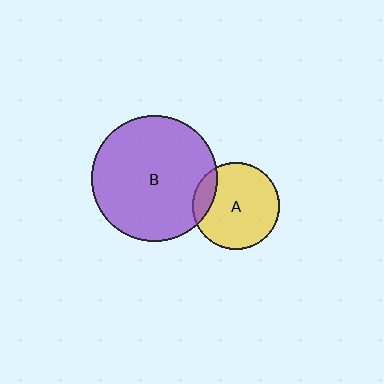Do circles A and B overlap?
Yes.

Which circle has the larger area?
Circle B (purple).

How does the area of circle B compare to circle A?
Approximately 2.1 times.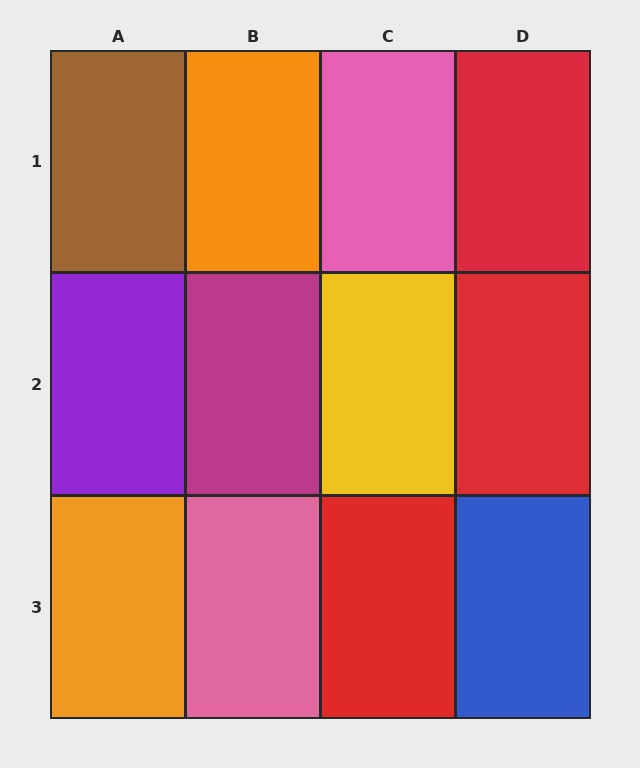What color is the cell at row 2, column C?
Yellow.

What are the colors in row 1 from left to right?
Brown, orange, pink, red.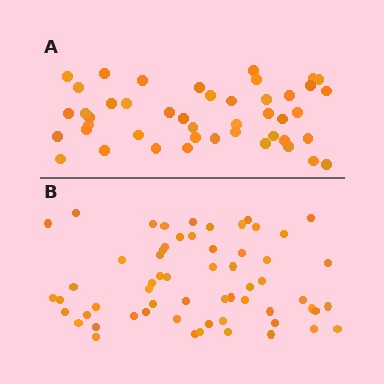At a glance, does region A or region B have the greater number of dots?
Region B (the bottom region) has more dots.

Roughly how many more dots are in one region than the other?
Region B has approximately 15 more dots than region A.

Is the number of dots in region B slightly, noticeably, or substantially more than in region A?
Region B has noticeably more, but not dramatically so. The ratio is roughly 1.3 to 1.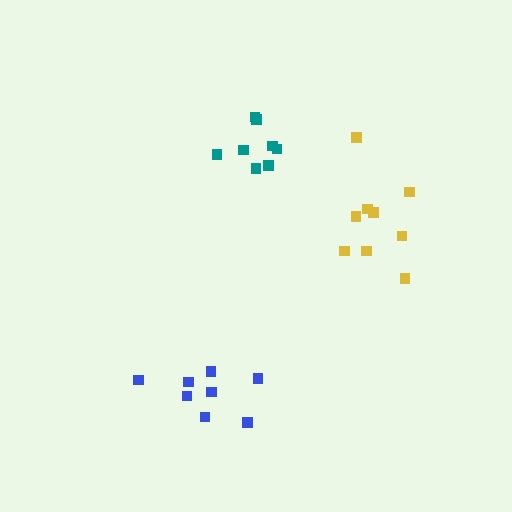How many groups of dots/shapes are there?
There are 3 groups.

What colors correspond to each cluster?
The clusters are colored: teal, yellow, blue.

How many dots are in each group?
Group 1: 8 dots, Group 2: 9 dots, Group 3: 8 dots (25 total).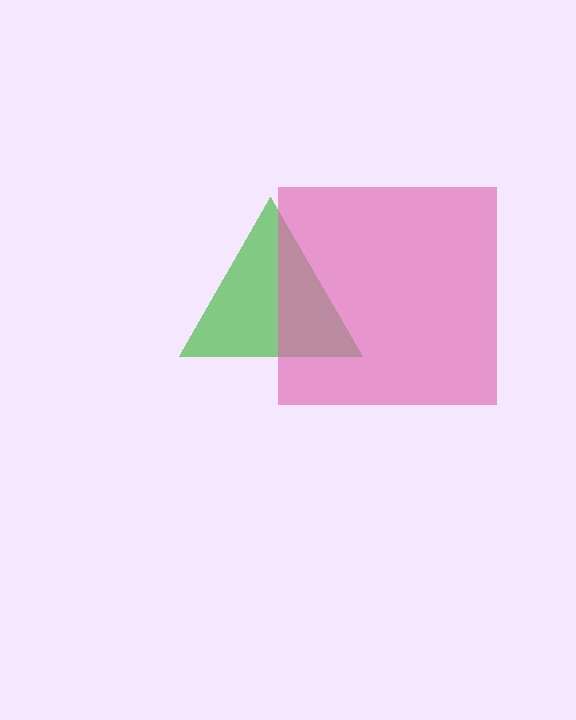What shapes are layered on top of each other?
The layered shapes are: a green triangle, a pink square.